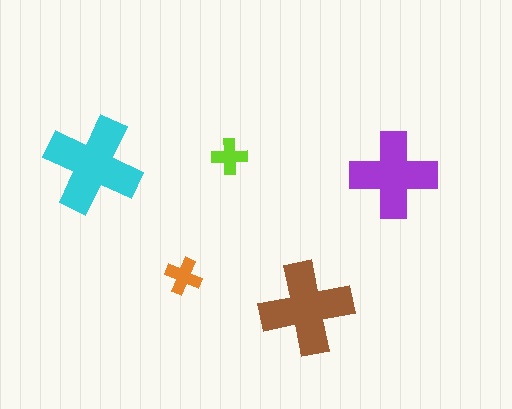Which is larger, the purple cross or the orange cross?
The purple one.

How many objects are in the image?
There are 5 objects in the image.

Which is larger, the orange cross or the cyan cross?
The cyan one.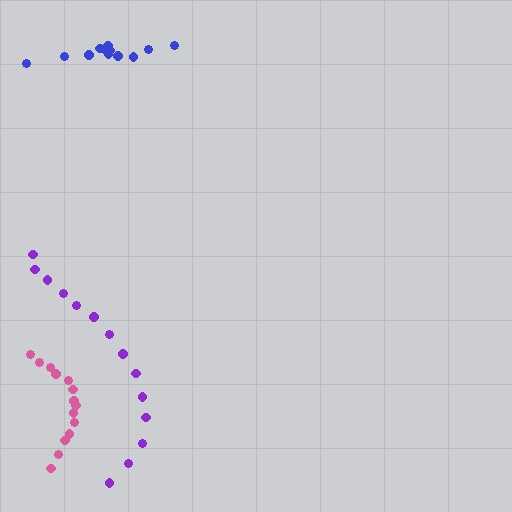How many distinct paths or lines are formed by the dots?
There are 3 distinct paths.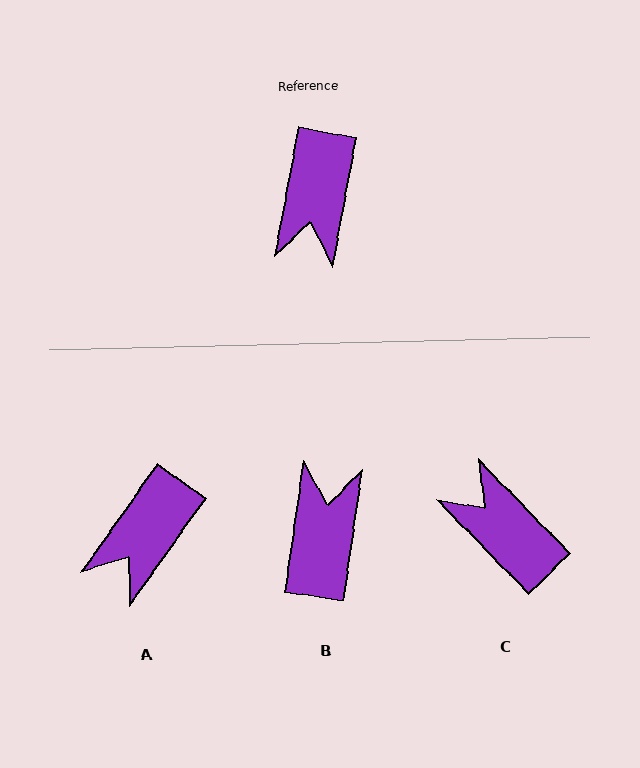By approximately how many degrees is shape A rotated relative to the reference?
Approximately 25 degrees clockwise.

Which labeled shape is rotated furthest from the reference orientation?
B, about 178 degrees away.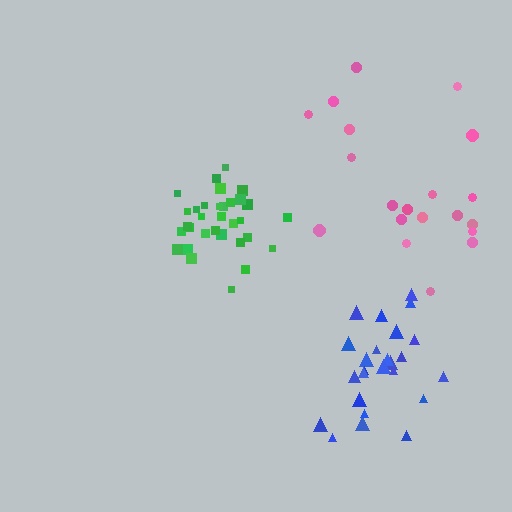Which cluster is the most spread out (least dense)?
Pink.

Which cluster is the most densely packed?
Green.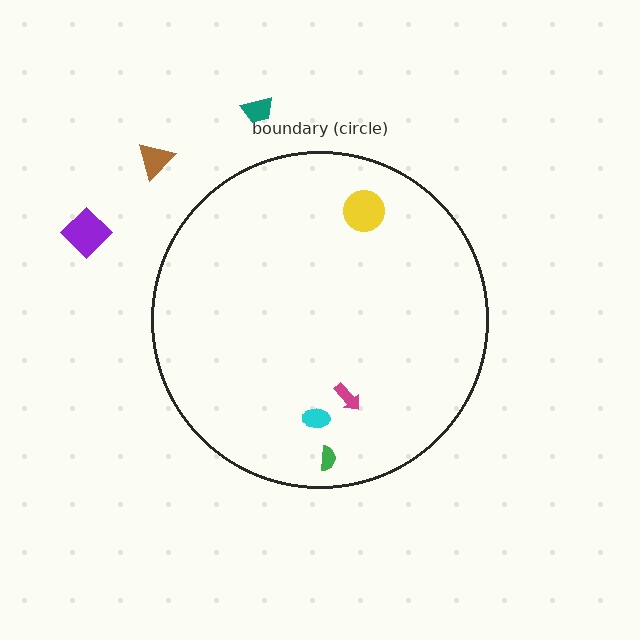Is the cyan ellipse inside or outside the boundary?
Inside.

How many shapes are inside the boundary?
4 inside, 3 outside.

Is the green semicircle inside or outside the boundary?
Inside.